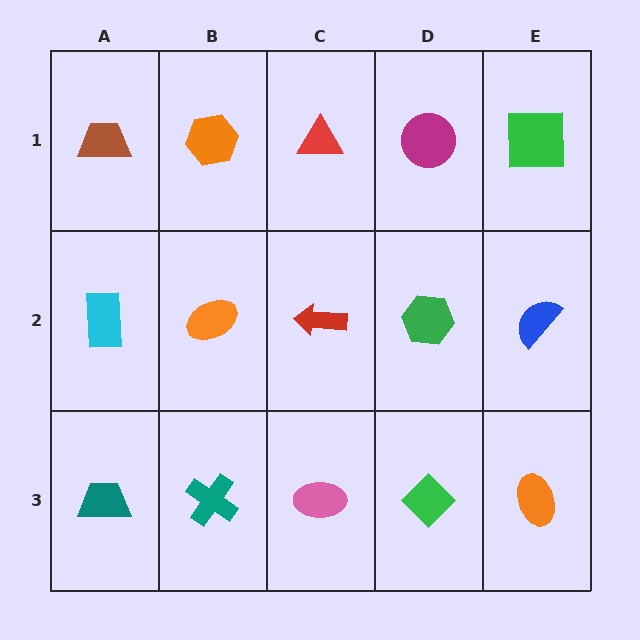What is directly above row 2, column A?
A brown trapezoid.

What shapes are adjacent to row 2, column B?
An orange hexagon (row 1, column B), a teal cross (row 3, column B), a cyan rectangle (row 2, column A), a red arrow (row 2, column C).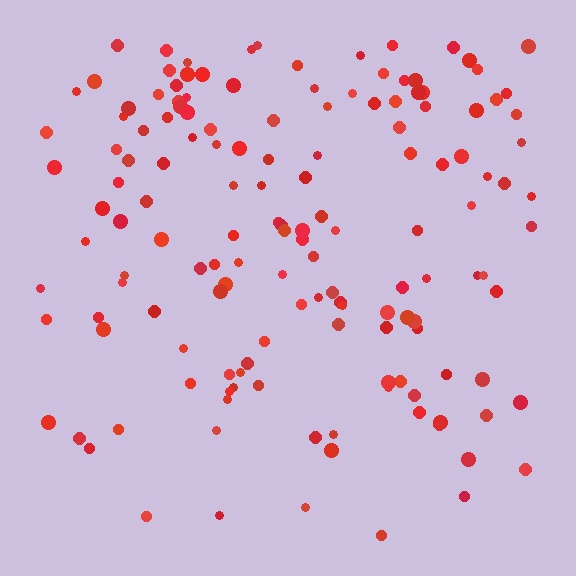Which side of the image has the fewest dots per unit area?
The bottom.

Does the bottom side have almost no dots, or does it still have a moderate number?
Still a moderate number, just noticeably fewer than the top.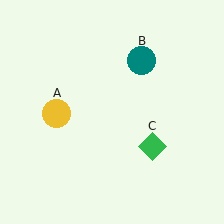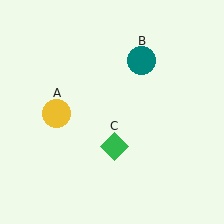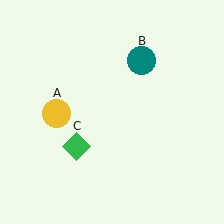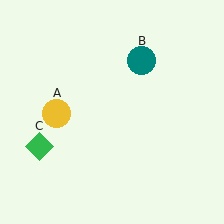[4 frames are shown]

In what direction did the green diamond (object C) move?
The green diamond (object C) moved left.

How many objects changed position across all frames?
1 object changed position: green diamond (object C).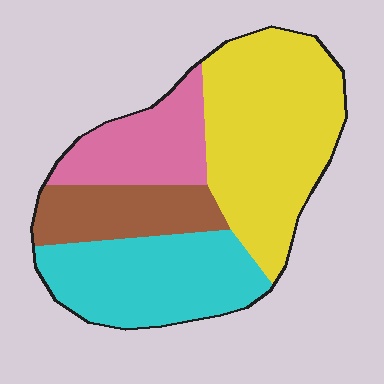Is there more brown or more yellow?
Yellow.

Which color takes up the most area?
Yellow, at roughly 40%.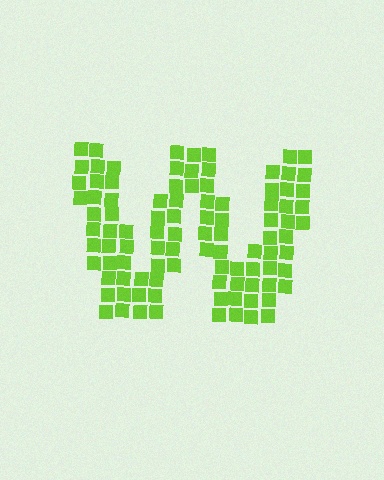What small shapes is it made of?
It is made of small squares.